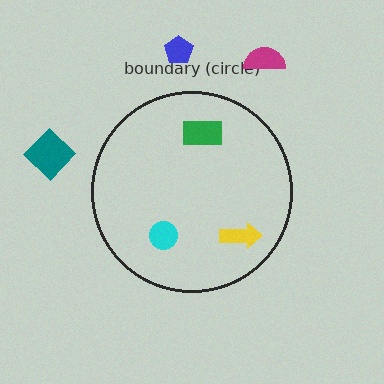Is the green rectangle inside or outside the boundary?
Inside.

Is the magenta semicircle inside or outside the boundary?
Outside.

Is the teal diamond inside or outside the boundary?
Outside.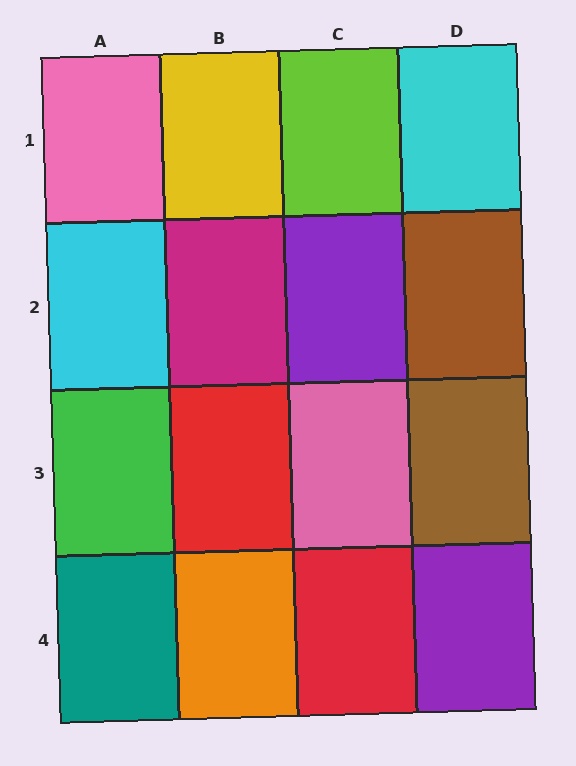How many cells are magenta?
1 cell is magenta.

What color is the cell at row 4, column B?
Orange.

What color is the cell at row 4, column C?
Red.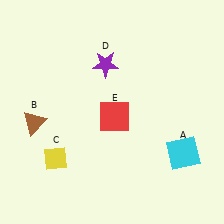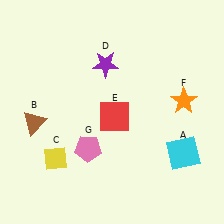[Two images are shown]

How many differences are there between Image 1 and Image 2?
There are 2 differences between the two images.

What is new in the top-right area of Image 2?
An orange star (F) was added in the top-right area of Image 2.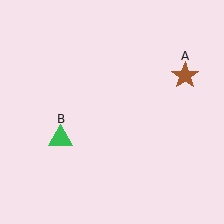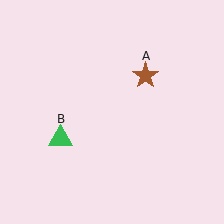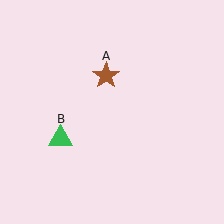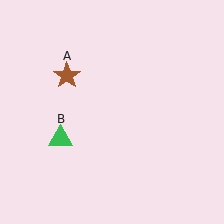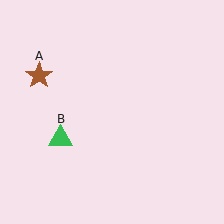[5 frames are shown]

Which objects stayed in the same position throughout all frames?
Green triangle (object B) remained stationary.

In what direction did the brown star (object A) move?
The brown star (object A) moved left.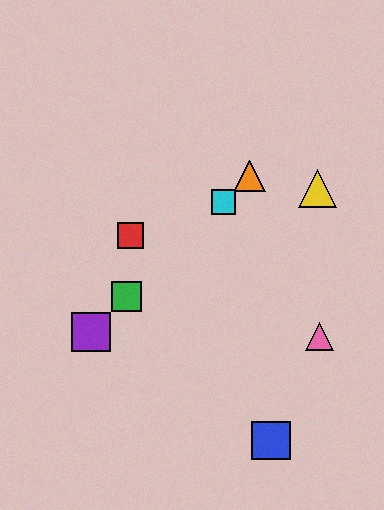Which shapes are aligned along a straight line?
The green square, the purple square, the orange triangle, the cyan square are aligned along a straight line.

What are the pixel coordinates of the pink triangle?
The pink triangle is at (320, 337).